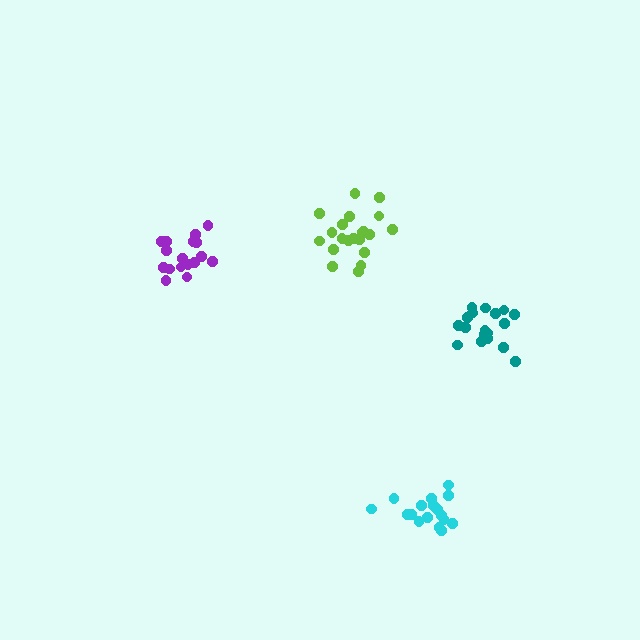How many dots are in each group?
Group 1: 17 dots, Group 2: 18 dots, Group 3: 17 dots, Group 4: 21 dots (73 total).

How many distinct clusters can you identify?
There are 4 distinct clusters.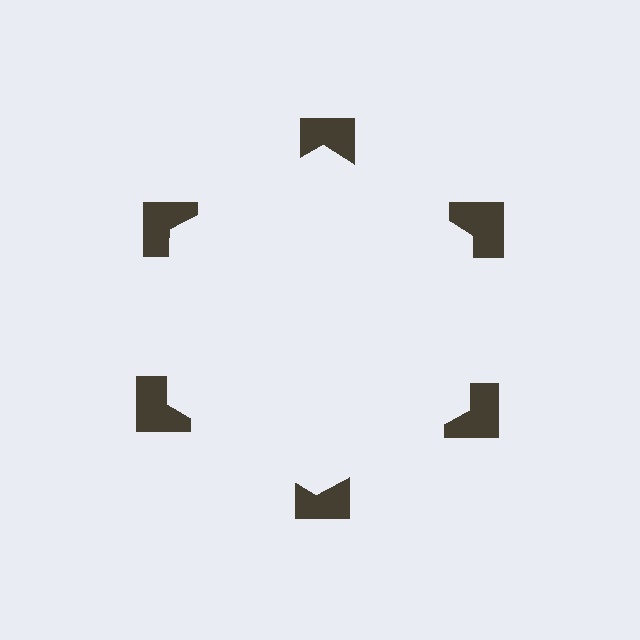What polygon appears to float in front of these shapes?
An illusory hexagon — its edges are inferred from the aligned wedge cuts in the notched squares, not physically drawn.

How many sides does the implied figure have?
6 sides.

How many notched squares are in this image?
There are 6 — one at each vertex of the illusory hexagon.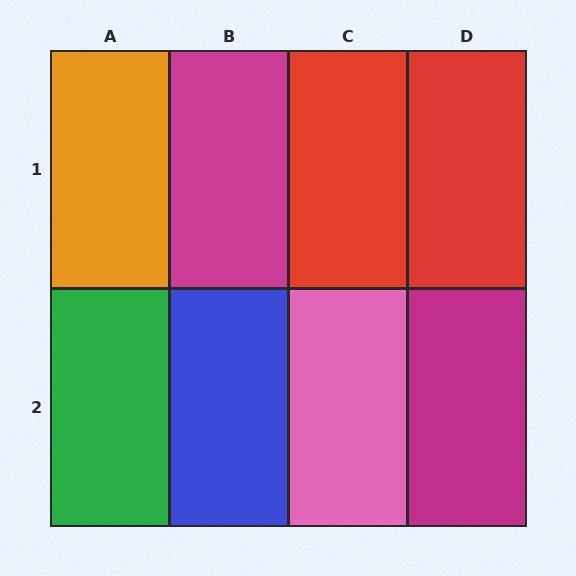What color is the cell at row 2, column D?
Magenta.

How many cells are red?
2 cells are red.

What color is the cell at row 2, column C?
Pink.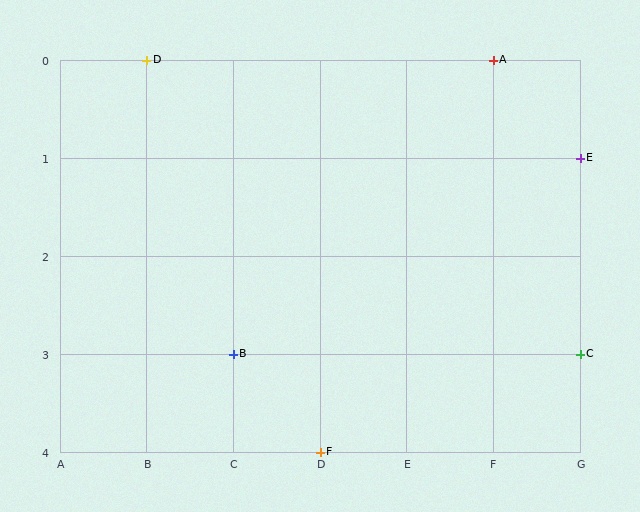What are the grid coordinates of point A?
Point A is at grid coordinates (F, 0).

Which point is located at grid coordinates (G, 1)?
Point E is at (G, 1).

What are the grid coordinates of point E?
Point E is at grid coordinates (G, 1).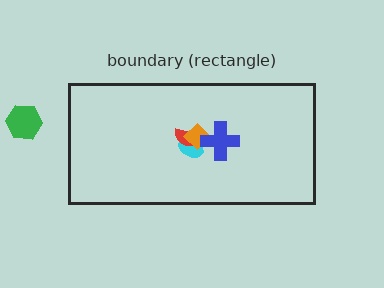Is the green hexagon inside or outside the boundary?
Outside.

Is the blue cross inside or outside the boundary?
Inside.